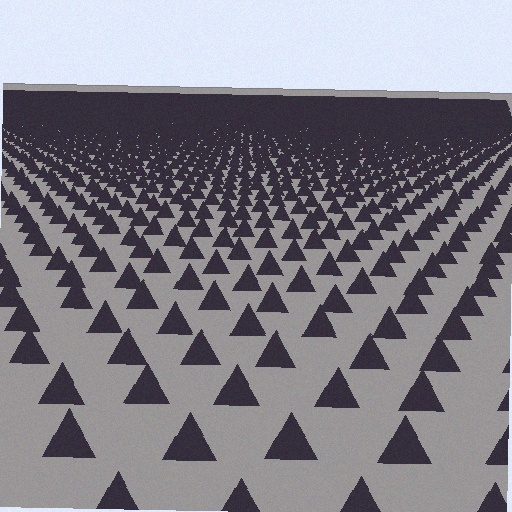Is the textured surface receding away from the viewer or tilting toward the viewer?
The surface is receding away from the viewer. Texture elements get smaller and denser toward the top.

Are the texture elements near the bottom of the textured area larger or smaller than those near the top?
Larger. Near the bottom, elements are closer to the viewer and appear at a bigger on-screen size.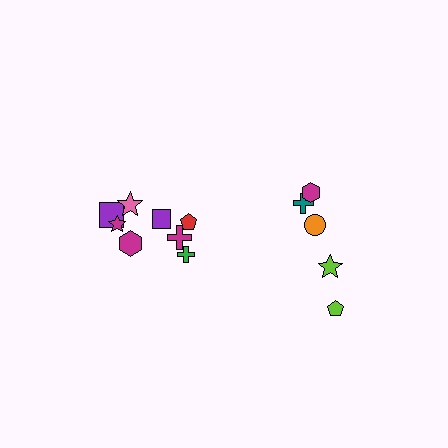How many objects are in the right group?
There are 5 objects.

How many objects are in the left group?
There are 8 objects.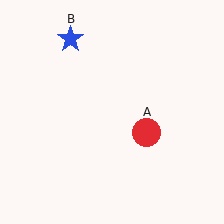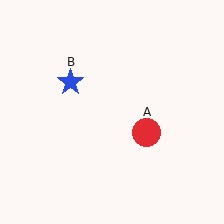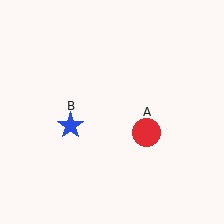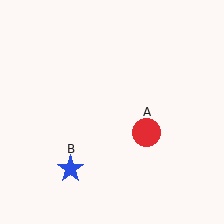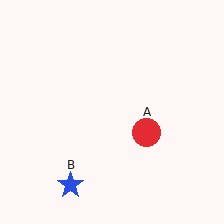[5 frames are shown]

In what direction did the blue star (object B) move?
The blue star (object B) moved down.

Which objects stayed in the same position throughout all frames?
Red circle (object A) remained stationary.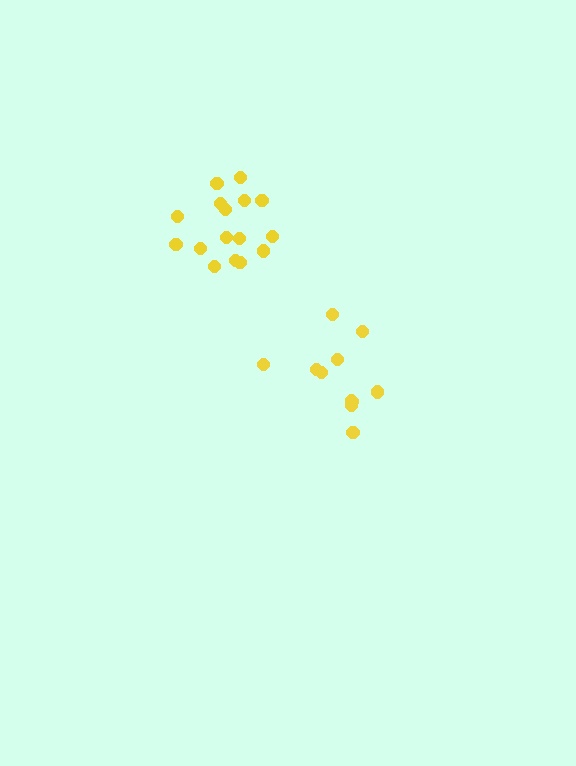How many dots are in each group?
Group 1: 11 dots, Group 2: 16 dots (27 total).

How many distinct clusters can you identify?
There are 2 distinct clusters.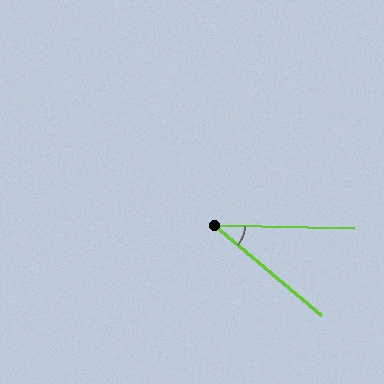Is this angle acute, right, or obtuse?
It is acute.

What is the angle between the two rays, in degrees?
Approximately 38 degrees.